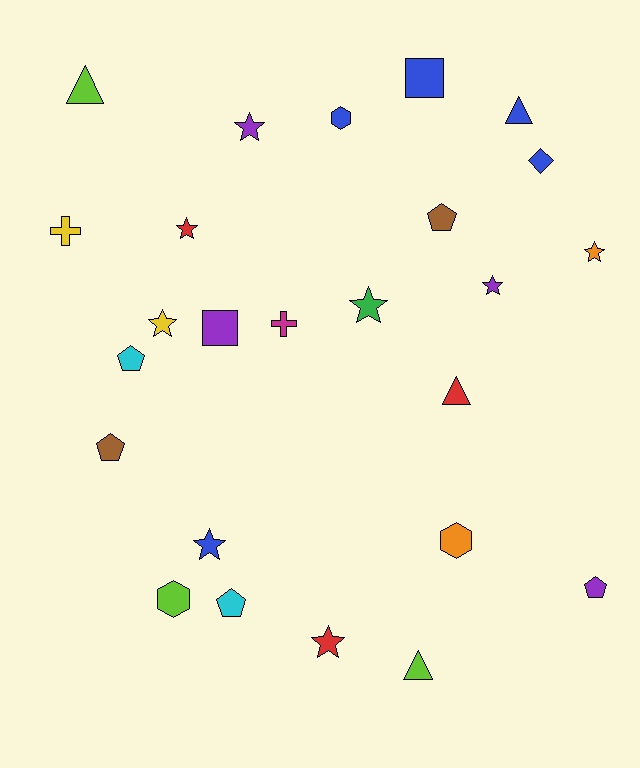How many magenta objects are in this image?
There is 1 magenta object.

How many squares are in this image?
There are 2 squares.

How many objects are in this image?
There are 25 objects.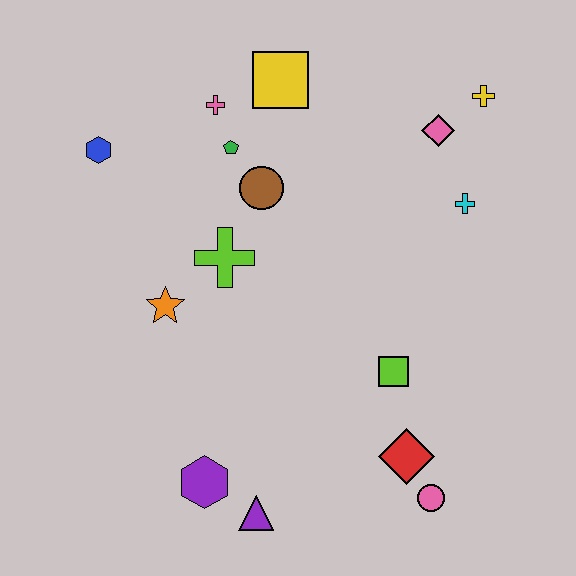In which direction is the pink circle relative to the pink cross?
The pink circle is below the pink cross.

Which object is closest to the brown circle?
The green pentagon is closest to the brown circle.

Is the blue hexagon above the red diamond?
Yes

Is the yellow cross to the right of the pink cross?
Yes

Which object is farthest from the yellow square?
The pink circle is farthest from the yellow square.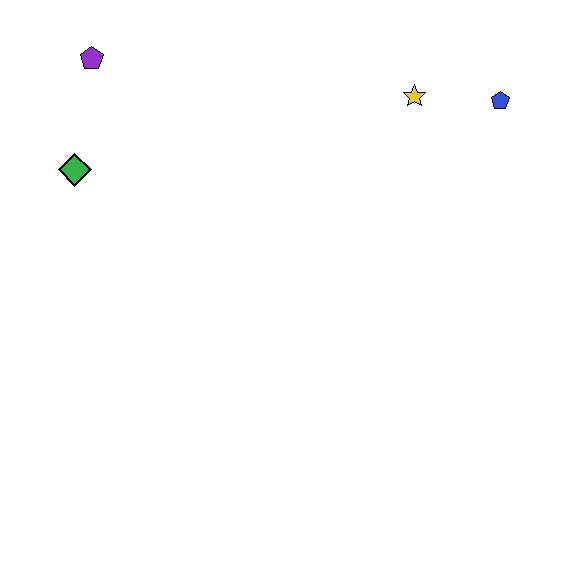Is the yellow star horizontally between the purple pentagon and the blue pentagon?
Yes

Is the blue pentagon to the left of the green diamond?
No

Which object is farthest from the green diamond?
The blue pentagon is farthest from the green diamond.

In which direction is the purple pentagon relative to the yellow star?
The purple pentagon is to the left of the yellow star.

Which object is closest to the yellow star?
The blue pentagon is closest to the yellow star.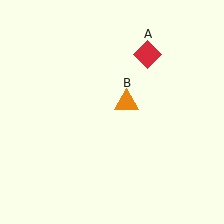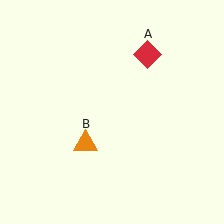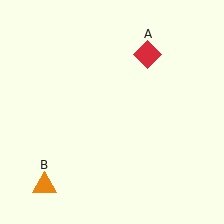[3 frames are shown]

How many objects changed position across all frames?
1 object changed position: orange triangle (object B).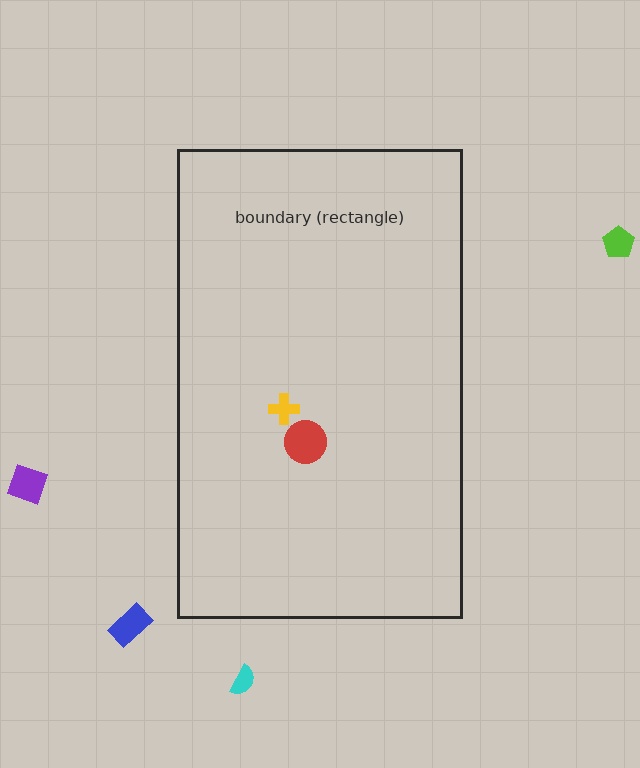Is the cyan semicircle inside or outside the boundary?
Outside.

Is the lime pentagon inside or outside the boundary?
Outside.